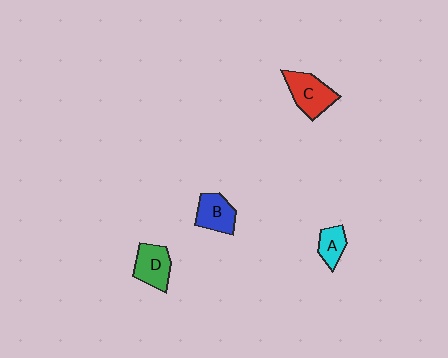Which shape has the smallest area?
Shape A (cyan).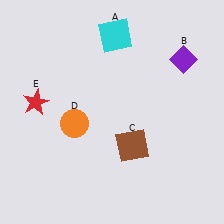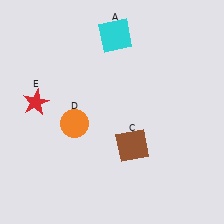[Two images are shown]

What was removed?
The purple diamond (B) was removed in Image 2.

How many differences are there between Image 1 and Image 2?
There is 1 difference between the two images.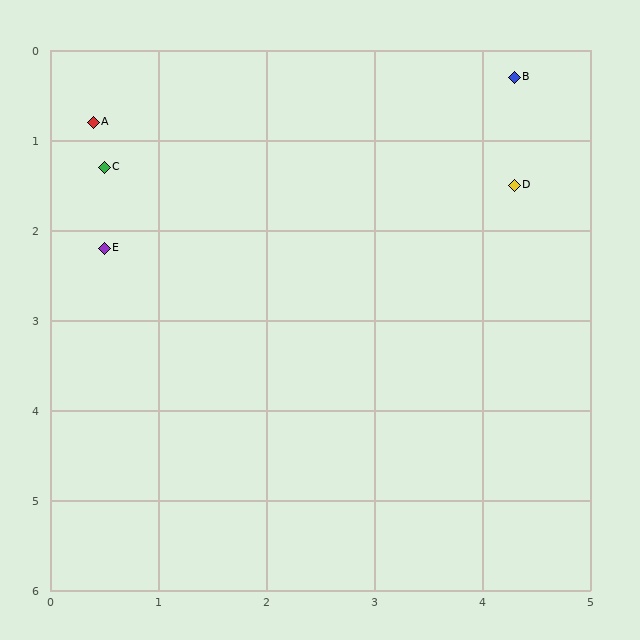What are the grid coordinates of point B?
Point B is at approximately (4.3, 0.3).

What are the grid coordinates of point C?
Point C is at approximately (0.5, 1.3).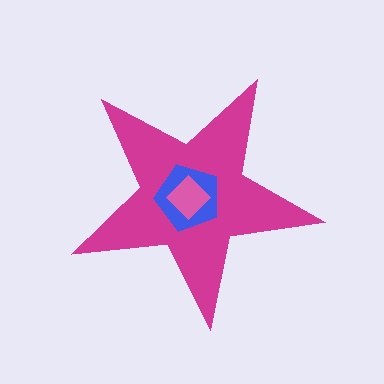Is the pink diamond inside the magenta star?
Yes.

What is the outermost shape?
The magenta star.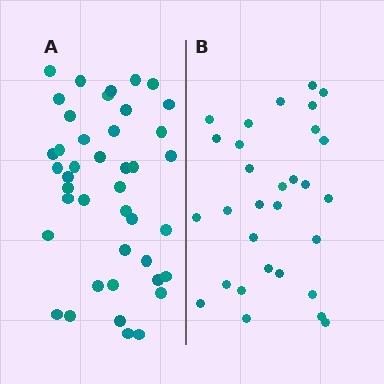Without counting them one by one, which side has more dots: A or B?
Region A (the left region) has more dots.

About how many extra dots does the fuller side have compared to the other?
Region A has roughly 12 or so more dots than region B.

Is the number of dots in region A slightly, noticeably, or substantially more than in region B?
Region A has noticeably more, but not dramatically so. The ratio is roughly 1.4 to 1.